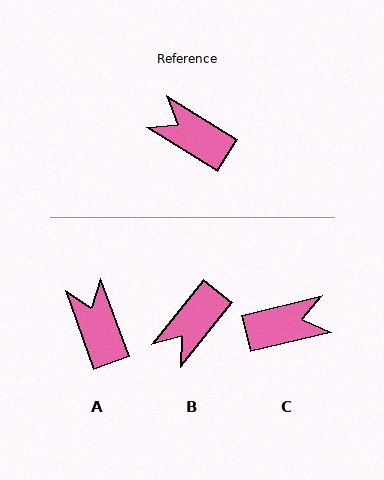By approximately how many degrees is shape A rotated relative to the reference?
Approximately 38 degrees clockwise.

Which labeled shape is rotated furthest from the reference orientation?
C, about 134 degrees away.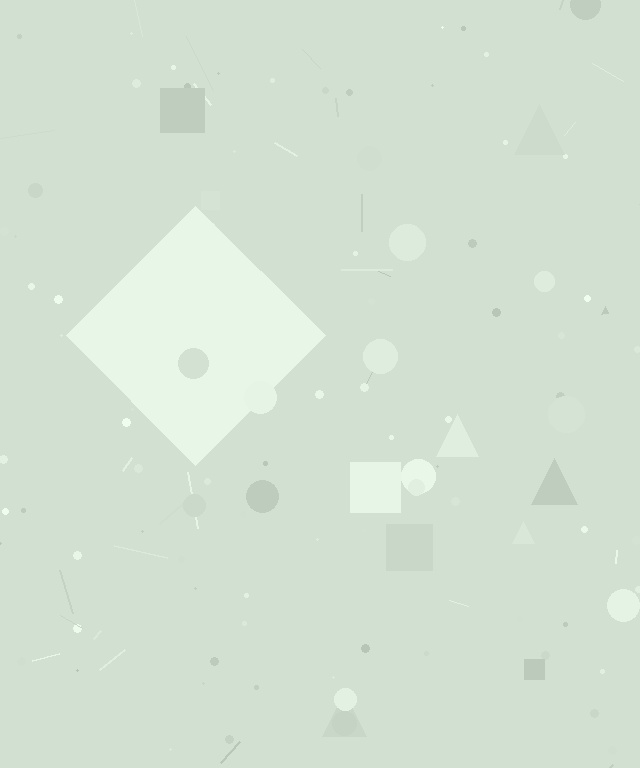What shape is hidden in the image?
A diamond is hidden in the image.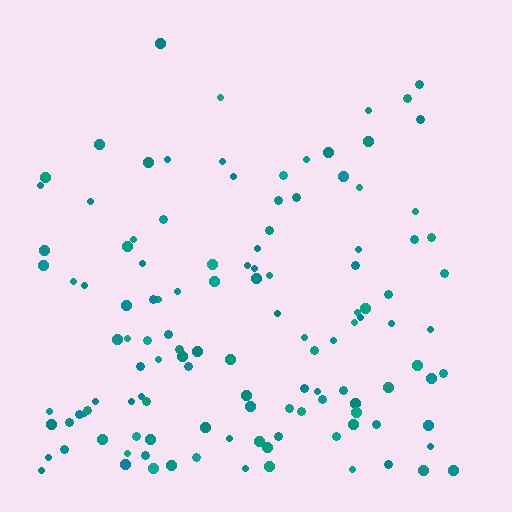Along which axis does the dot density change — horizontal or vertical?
Vertical.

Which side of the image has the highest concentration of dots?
The bottom.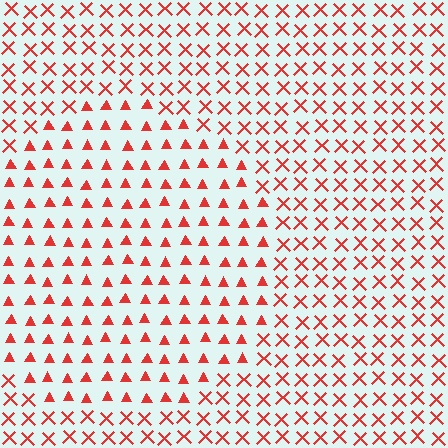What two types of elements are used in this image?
The image uses triangles inside the circle region and X marks outside it.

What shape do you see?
I see a circle.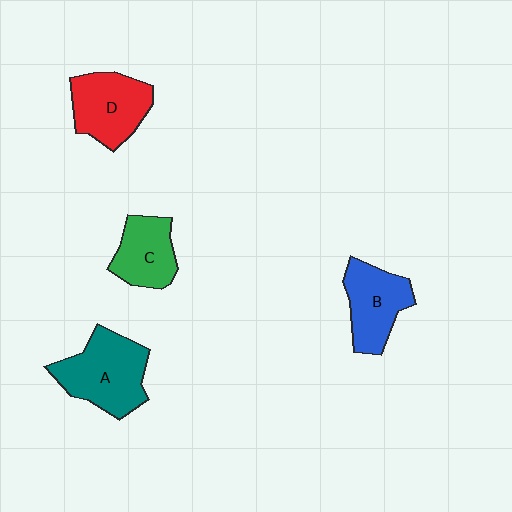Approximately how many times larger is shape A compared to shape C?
Approximately 1.5 times.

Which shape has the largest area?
Shape A (teal).